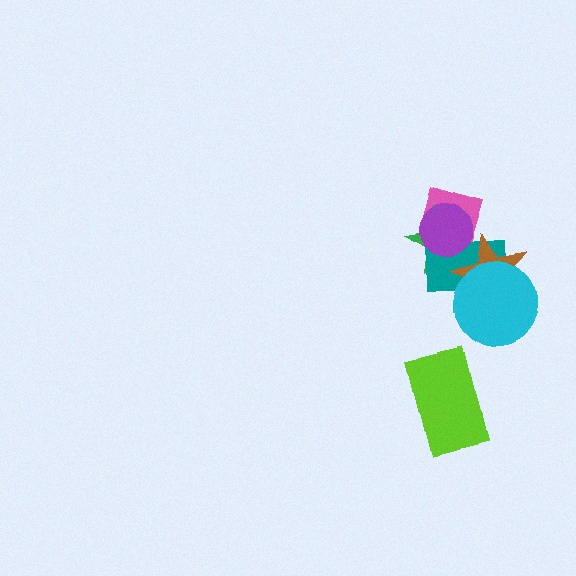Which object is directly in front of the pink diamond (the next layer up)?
The green star is directly in front of the pink diamond.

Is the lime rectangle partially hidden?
No, no other shape covers it.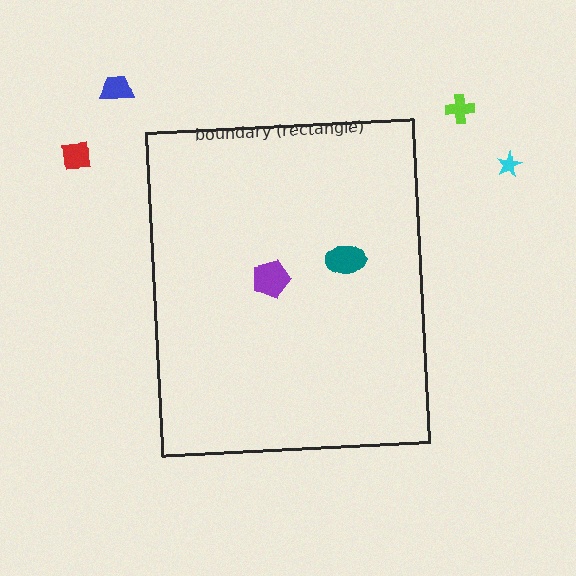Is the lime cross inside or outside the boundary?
Outside.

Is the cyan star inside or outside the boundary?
Outside.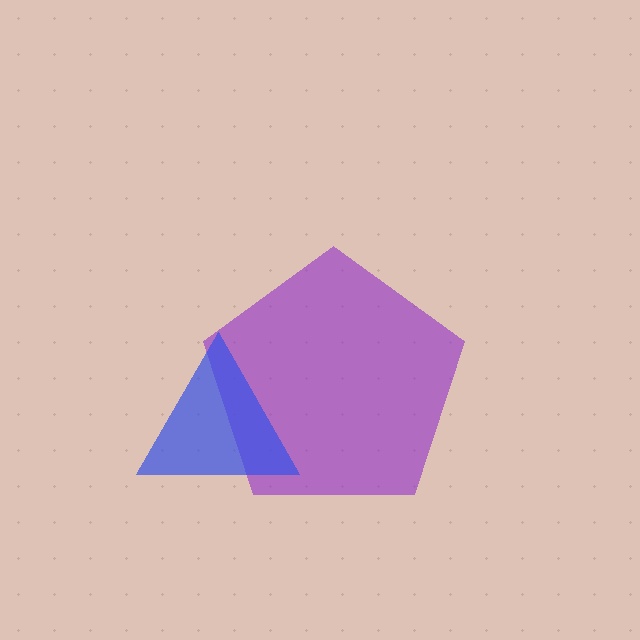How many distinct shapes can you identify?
There are 2 distinct shapes: a purple pentagon, a blue triangle.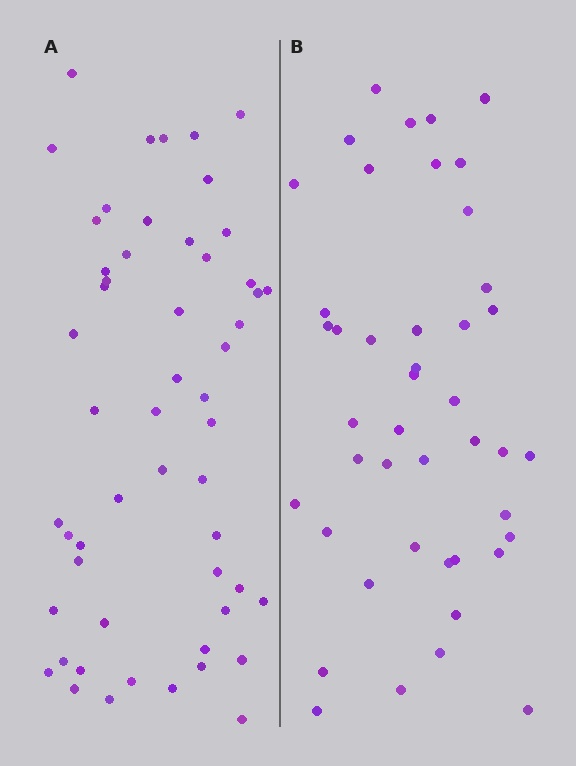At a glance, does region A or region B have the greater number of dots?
Region A (the left region) has more dots.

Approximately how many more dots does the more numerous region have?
Region A has roughly 10 or so more dots than region B.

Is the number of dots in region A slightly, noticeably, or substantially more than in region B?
Region A has only slightly more — the two regions are fairly close. The ratio is roughly 1.2 to 1.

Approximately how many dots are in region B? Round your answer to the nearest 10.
About 40 dots. (The exact count is 44, which rounds to 40.)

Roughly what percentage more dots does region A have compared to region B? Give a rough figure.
About 25% more.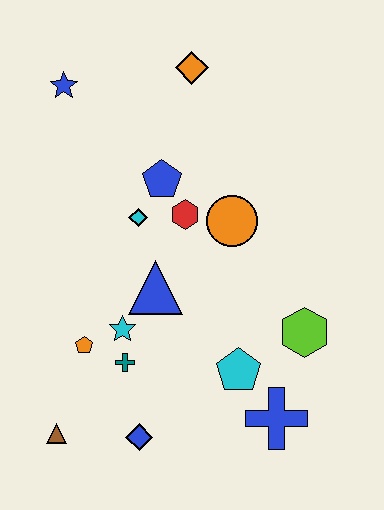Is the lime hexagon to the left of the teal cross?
No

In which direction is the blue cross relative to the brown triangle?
The blue cross is to the right of the brown triangle.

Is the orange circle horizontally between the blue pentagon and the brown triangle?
No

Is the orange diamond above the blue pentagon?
Yes